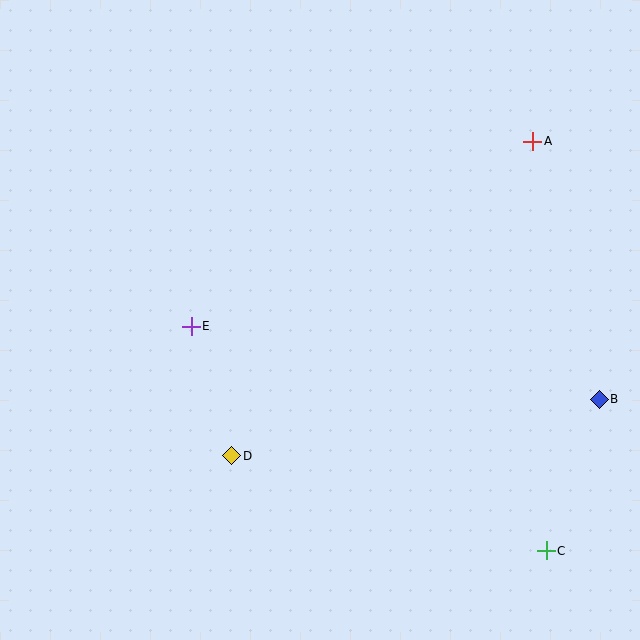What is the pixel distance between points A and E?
The distance between A and E is 388 pixels.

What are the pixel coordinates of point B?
Point B is at (599, 399).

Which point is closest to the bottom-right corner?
Point C is closest to the bottom-right corner.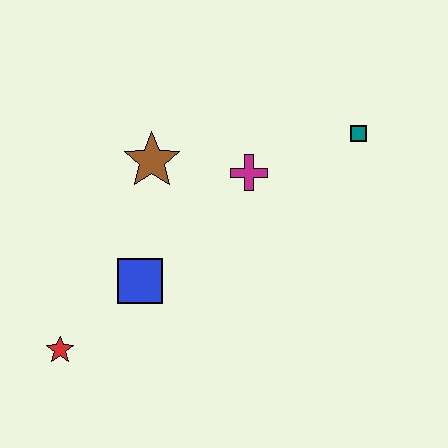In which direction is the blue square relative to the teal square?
The blue square is to the left of the teal square.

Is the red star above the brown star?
No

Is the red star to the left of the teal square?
Yes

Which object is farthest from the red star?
The teal square is farthest from the red star.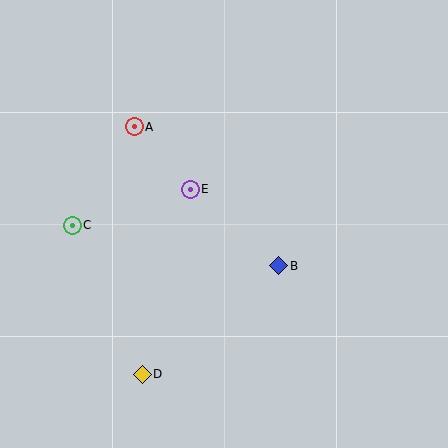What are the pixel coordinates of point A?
Point A is at (134, 127).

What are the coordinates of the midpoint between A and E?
The midpoint between A and E is at (162, 158).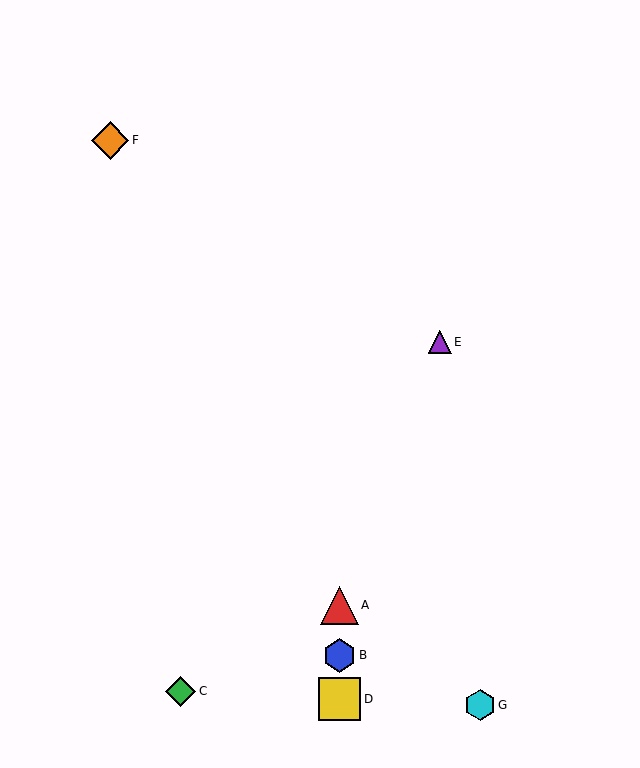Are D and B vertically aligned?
Yes, both are at x≈339.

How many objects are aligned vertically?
3 objects (A, B, D) are aligned vertically.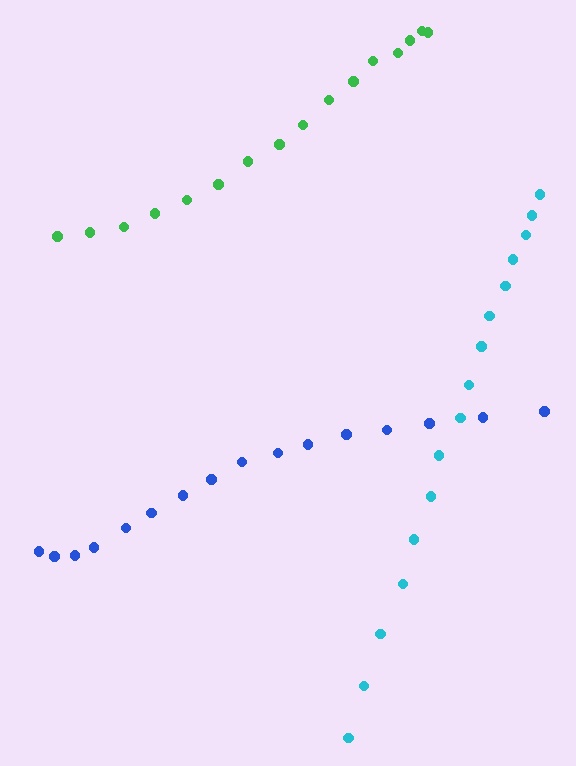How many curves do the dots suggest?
There are 3 distinct paths.